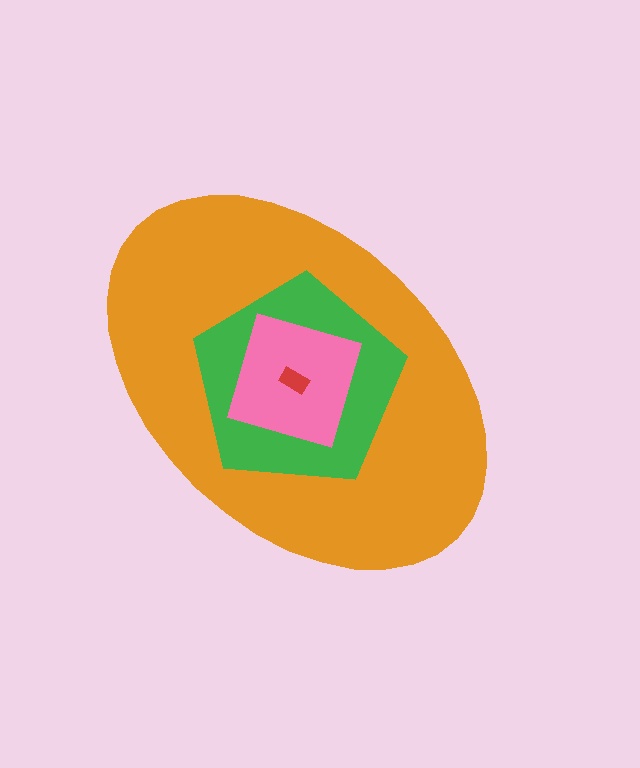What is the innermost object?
The red rectangle.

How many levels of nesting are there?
4.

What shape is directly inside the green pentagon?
The pink square.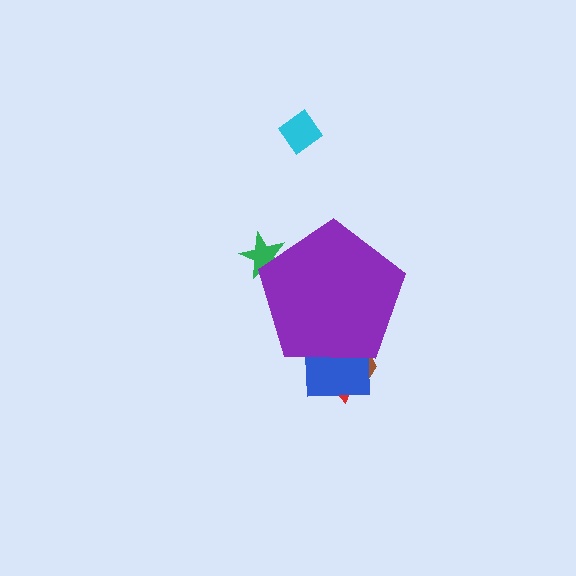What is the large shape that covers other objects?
A purple pentagon.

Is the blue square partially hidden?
Yes, the blue square is partially hidden behind the purple pentagon.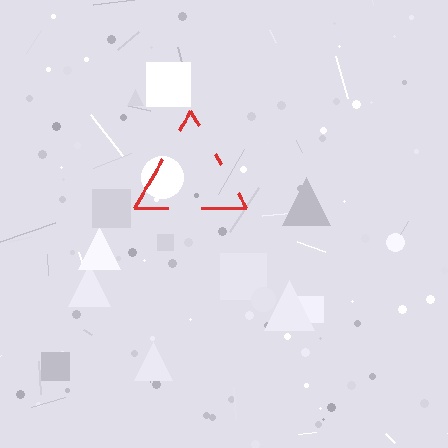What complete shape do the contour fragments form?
The contour fragments form a triangle.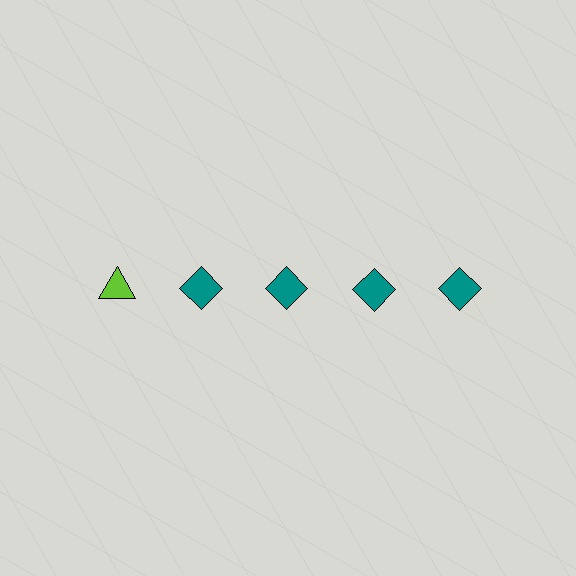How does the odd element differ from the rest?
It differs in both color (lime instead of teal) and shape (triangle instead of diamond).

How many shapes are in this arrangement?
There are 5 shapes arranged in a grid pattern.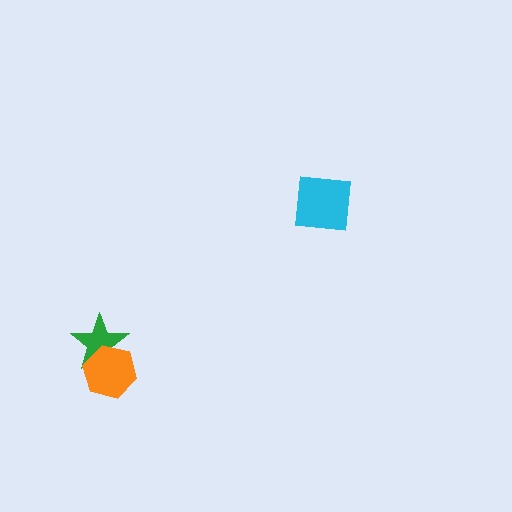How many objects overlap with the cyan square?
0 objects overlap with the cyan square.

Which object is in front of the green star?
The orange hexagon is in front of the green star.